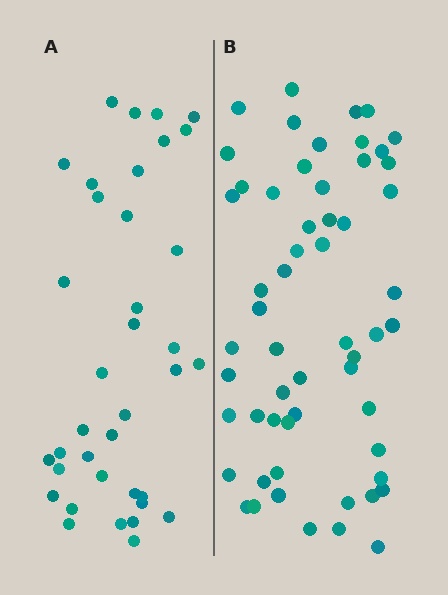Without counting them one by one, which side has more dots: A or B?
Region B (the right region) has more dots.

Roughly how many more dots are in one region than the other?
Region B has approximately 20 more dots than region A.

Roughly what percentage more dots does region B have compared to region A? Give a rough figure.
About 55% more.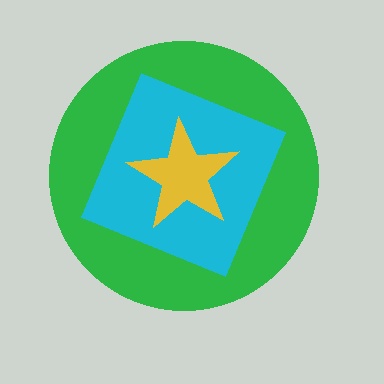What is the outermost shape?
The green circle.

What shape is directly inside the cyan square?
The yellow star.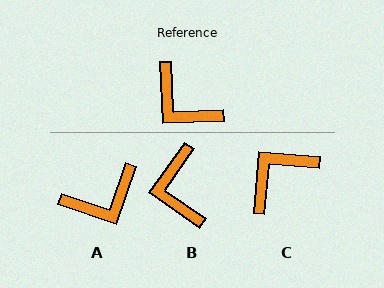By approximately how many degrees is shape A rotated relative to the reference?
Approximately 68 degrees counter-clockwise.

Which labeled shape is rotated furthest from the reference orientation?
C, about 97 degrees away.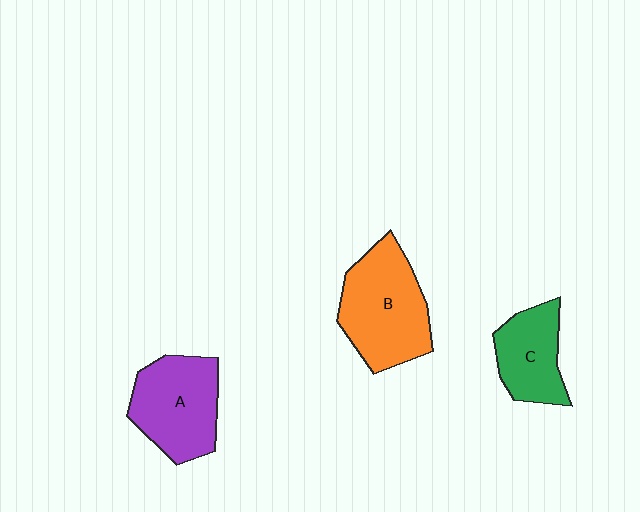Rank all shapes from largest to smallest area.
From largest to smallest: B (orange), A (purple), C (green).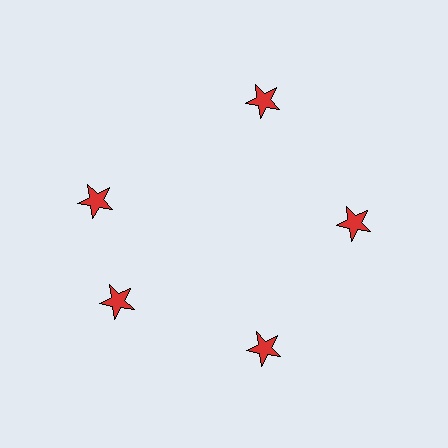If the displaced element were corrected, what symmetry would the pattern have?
It would have 5-fold rotational symmetry — the pattern would map onto itself every 72 degrees.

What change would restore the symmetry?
The symmetry would be restored by rotating it back into even spacing with its neighbors so that all 5 stars sit at equal angles and equal distance from the center.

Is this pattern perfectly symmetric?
No. The 5 red stars are arranged in a ring, but one element near the 10 o'clock position is rotated out of alignment along the ring, breaking the 5-fold rotational symmetry.